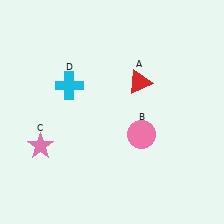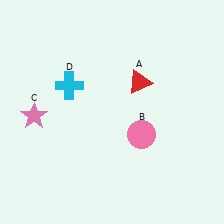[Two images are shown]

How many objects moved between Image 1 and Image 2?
1 object moved between the two images.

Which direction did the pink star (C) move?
The pink star (C) moved up.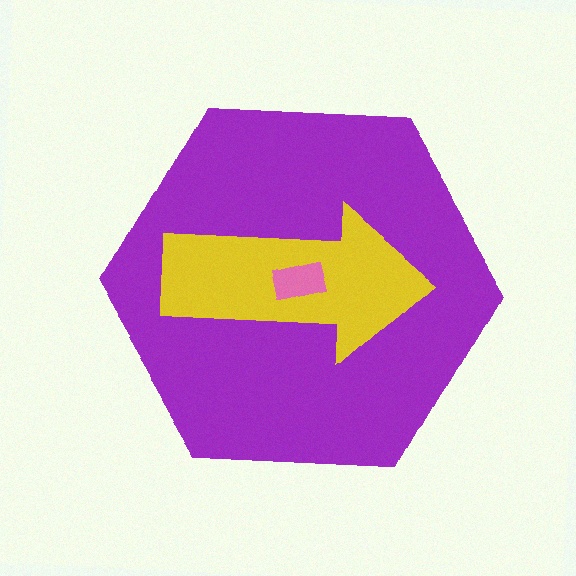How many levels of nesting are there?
3.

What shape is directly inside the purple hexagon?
The yellow arrow.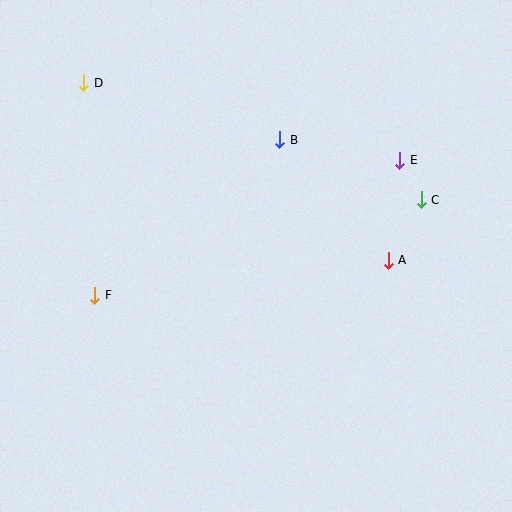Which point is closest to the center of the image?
Point B at (280, 140) is closest to the center.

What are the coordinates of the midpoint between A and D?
The midpoint between A and D is at (236, 171).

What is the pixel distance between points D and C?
The distance between D and C is 357 pixels.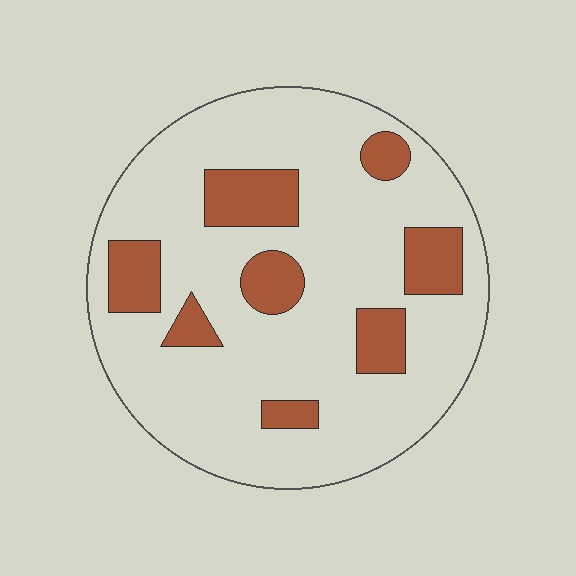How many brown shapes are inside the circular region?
8.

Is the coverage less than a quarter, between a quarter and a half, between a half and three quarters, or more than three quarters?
Less than a quarter.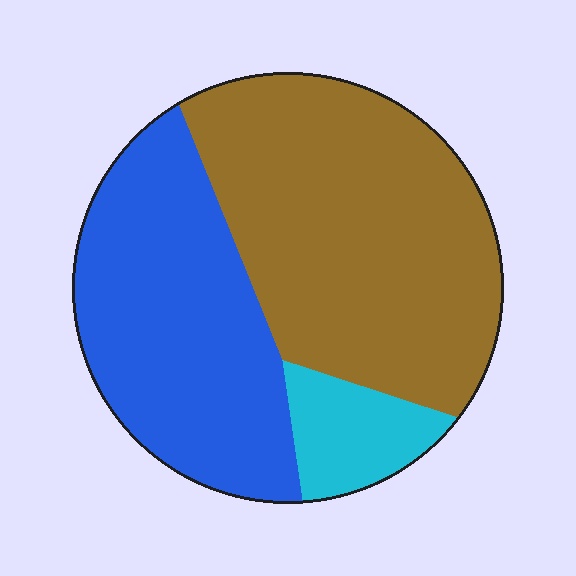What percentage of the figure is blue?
Blue takes up about two fifths (2/5) of the figure.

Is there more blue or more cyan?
Blue.